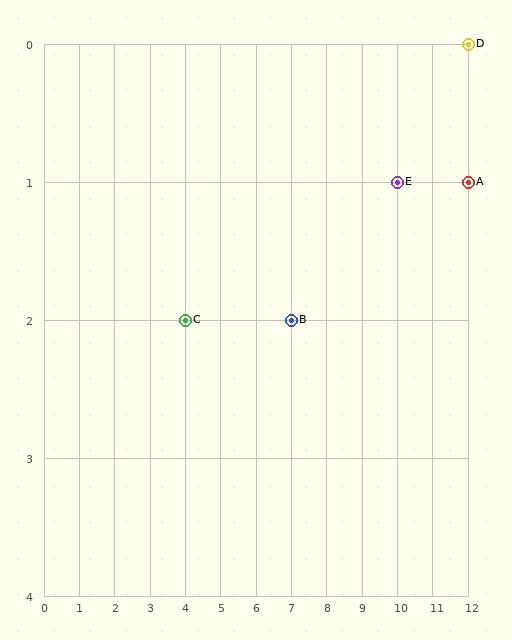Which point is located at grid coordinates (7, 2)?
Point B is at (7, 2).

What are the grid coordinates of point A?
Point A is at grid coordinates (12, 1).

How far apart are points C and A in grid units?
Points C and A are 8 columns and 1 row apart (about 8.1 grid units diagonally).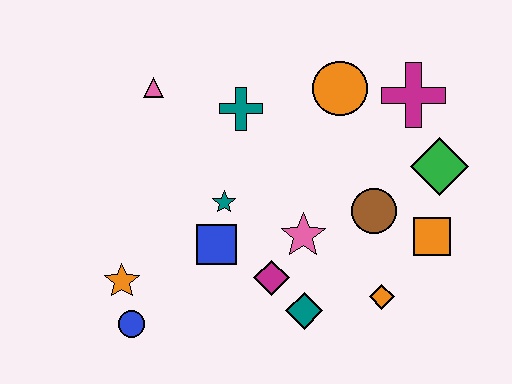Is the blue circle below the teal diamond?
Yes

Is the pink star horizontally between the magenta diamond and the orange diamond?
Yes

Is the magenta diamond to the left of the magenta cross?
Yes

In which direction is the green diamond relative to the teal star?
The green diamond is to the right of the teal star.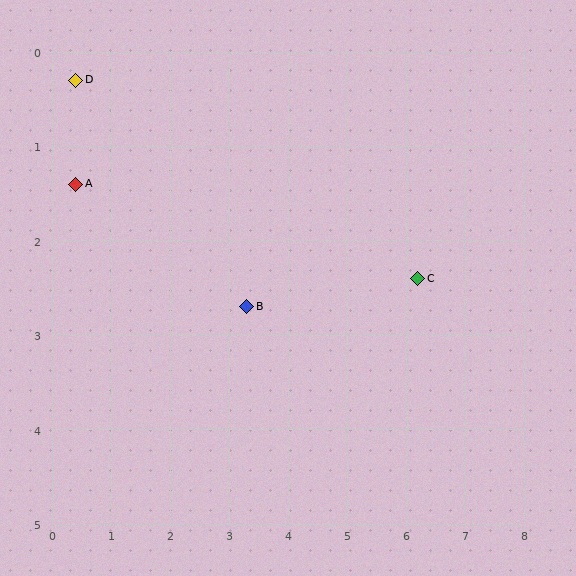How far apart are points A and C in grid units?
Points A and C are about 5.9 grid units apart.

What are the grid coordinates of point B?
Point B is at approximately (3.3, 2.7).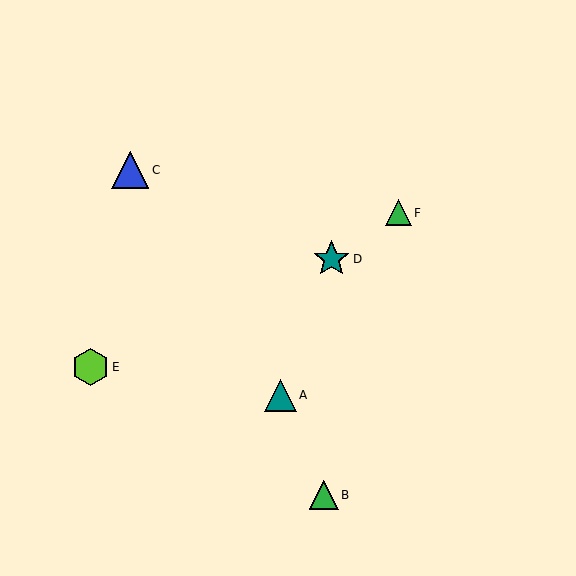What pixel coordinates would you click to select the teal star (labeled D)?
Click at (331, 259) to select the teal star D.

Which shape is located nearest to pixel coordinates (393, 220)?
The green triangle (labeled F) at (398, 213) is nearest to that location.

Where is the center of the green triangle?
The center of the green triangle is at (398, 213).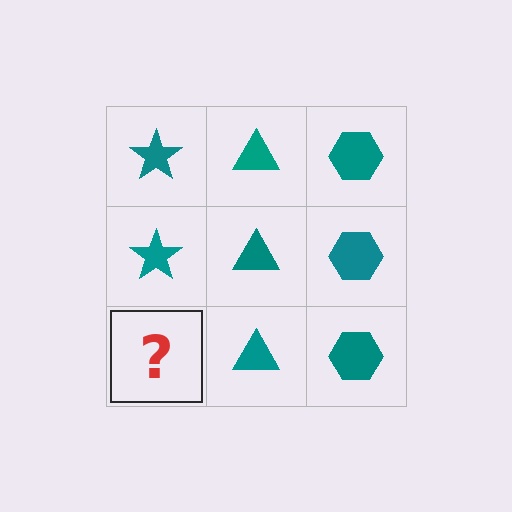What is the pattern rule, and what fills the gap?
The rule is that each column has a consistent shape. The gap should be filled with a teal star.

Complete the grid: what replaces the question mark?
The question mark should be replaced with a teal star.